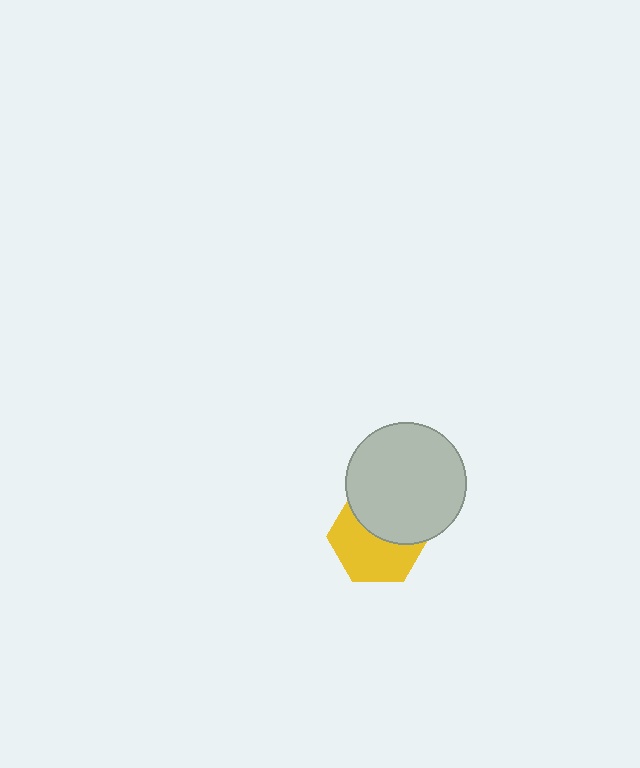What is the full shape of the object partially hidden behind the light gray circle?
The partially hidden object is a yellow hexagon.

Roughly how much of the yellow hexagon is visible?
About half of it is visible (roughly 56%).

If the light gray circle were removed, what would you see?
You would see the complete yellow hexagon.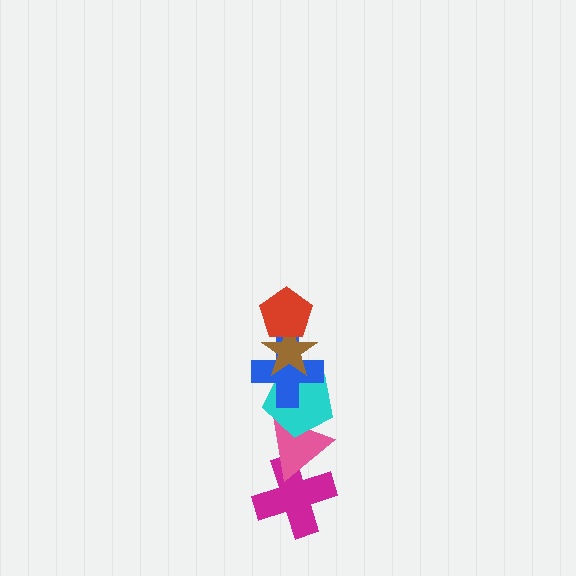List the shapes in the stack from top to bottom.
From top to bottom: the red pentagon, the brown star, the blue cross, the cyan pentagon, the pink triangle, the magenta cross.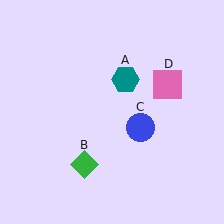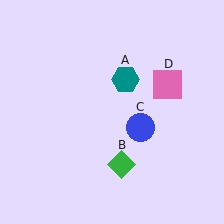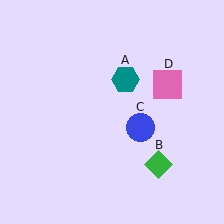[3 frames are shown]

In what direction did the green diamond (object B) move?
The green diamond (object B) moved right.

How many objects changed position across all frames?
1 object changed position: green diamond (object B).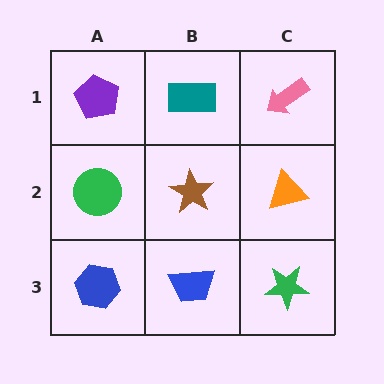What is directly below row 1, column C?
An orange triangle.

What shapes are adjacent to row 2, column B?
A teal rectangle (row 1, column B), a blue trapezoid (row 3, column B), a green circle (row 2, column A), an orange triangle (row 2, column C).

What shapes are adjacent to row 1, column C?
An orange triangle (row 2, column C), a teal rectangle (row 1, column B).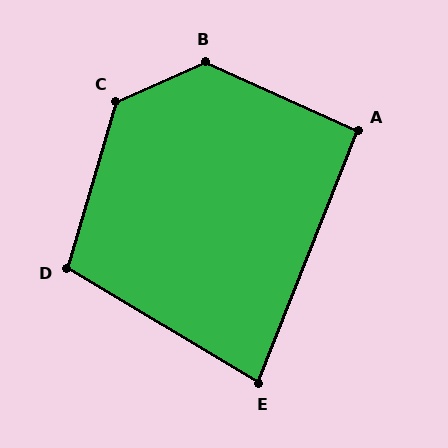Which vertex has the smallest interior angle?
E, at approximately 80 degrees.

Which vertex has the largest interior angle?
B, at approximately 132 degrees.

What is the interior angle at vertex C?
Approximately 130 degrees (obtuse).